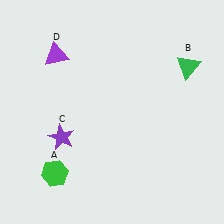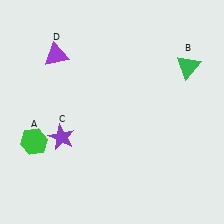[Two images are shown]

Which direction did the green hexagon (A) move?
The green hexagon (A) moved up.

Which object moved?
The green hexagon (A) moved up.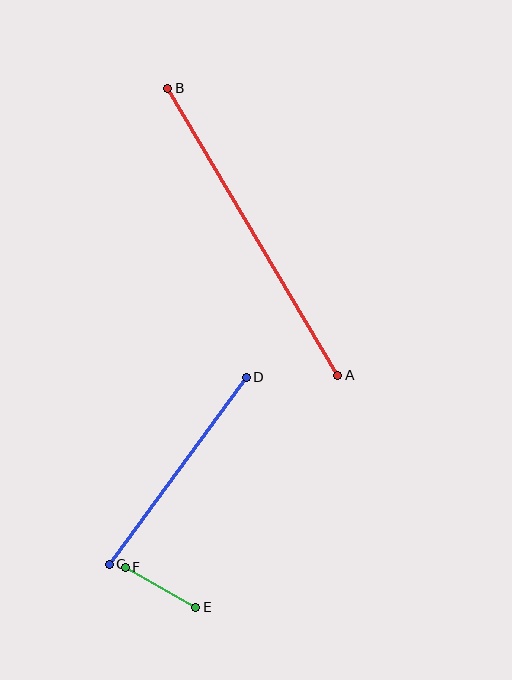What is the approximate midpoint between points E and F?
The midpoint is at approximately (161, 587) pixels.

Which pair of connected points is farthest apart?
Points A and B are farthest apart.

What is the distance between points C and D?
The distance is approximately 232 pixels.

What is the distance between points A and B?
The distance is approximately 333 pixels.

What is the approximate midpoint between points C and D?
The midpoint is at approximately (178, 471) pixels.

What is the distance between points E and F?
The distance is approximately 81 pixels.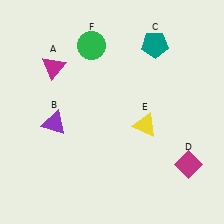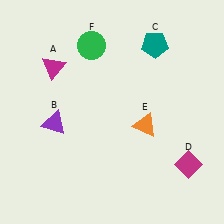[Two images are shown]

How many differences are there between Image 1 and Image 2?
There is 1 difference between the two images.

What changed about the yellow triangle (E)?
In Image 1, E is yellow. In Image 2, it changed to orange.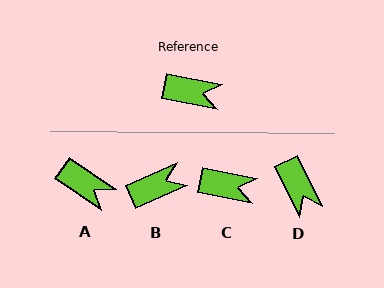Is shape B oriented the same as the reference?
No, it is off by about 36 degrees.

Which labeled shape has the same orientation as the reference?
C.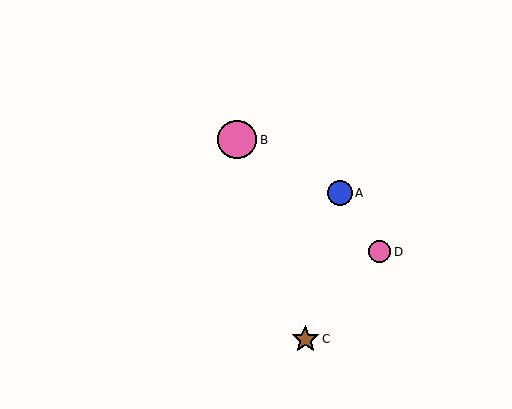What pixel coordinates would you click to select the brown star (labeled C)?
Click at (305, 339) to select the brown star C.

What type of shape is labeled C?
Shape C is a brown star.